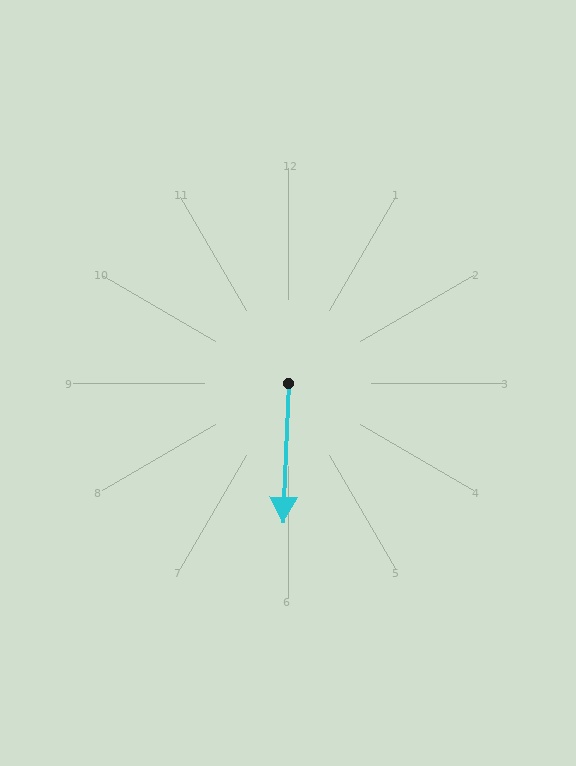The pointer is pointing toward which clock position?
Roughly 6 o'clock.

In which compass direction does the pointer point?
South.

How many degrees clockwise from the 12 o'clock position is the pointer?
Approximately 182 degrees.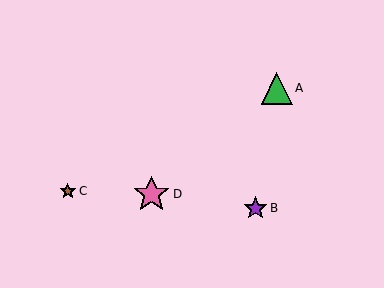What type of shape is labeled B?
Shape B is a purple star.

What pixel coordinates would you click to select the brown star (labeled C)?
Click at (68, 191) to select the brown star C.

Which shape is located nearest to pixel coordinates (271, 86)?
The green triangle (labeled A) at (277, 88) is nearest to that location.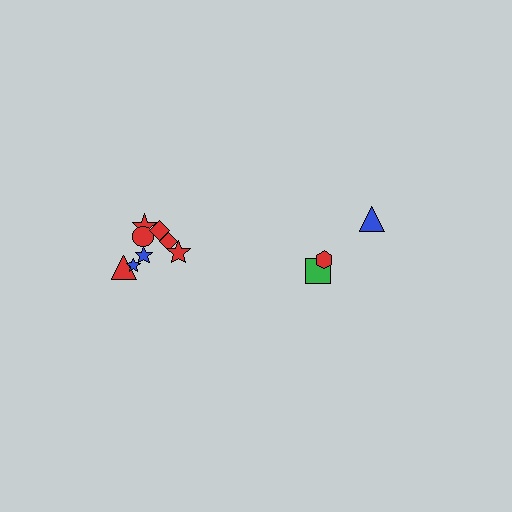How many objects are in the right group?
There are 3 objects.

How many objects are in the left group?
There are 8 objects.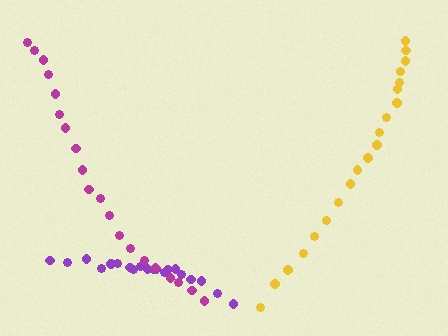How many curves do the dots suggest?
There are 3 distinct paths.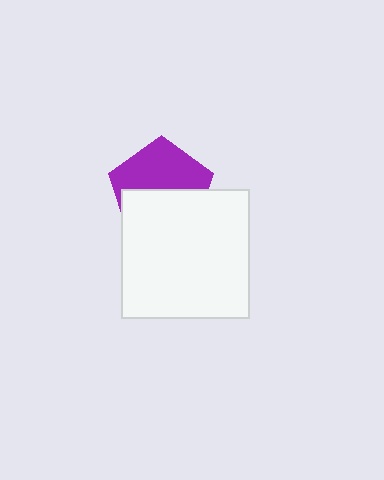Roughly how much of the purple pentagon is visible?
About half of it is visible (roughly 51%).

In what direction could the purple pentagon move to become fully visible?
The purple pentagon could move up. That would shift it out from behind the white rectangle entirely.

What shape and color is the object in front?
The object in front is a white rectangle.